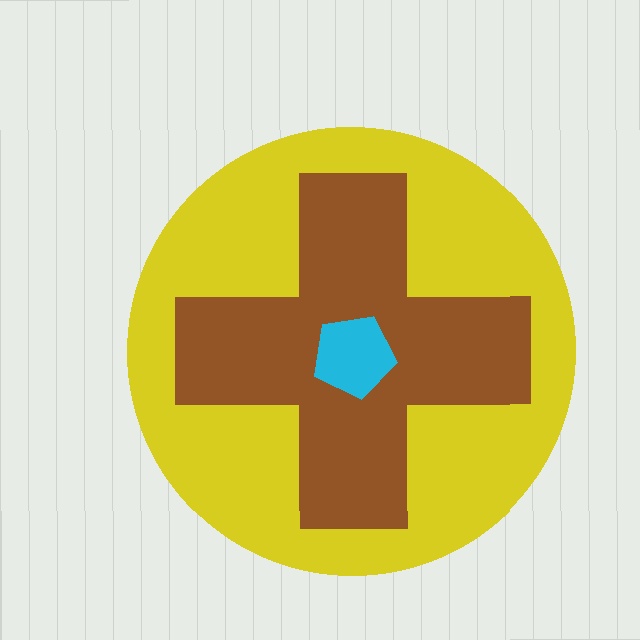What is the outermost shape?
The yellow circle.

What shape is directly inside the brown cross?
The cyan pentagon.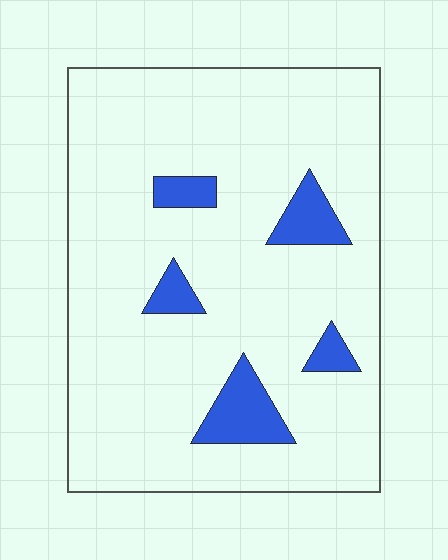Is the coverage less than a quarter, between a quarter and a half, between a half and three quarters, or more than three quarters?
Less than a quarter.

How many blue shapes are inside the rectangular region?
5.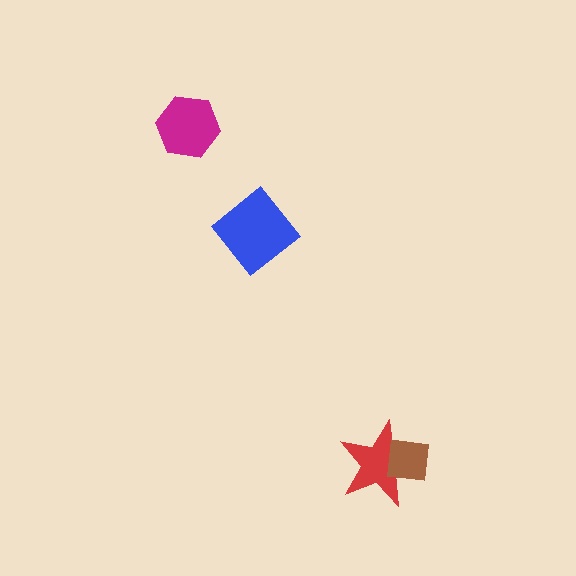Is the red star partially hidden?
Yes, it is partially covered by another shape.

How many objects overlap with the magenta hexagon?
0 objects overlap with the magenta hexagon.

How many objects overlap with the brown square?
1 object overlaps with the brown square.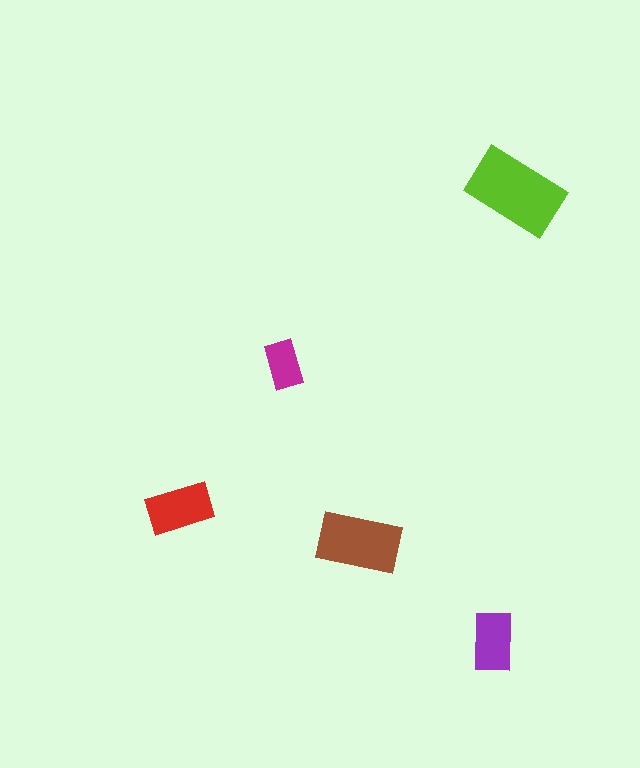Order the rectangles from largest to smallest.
the lime one, the brown one, the red one, the purple one, the magenta one.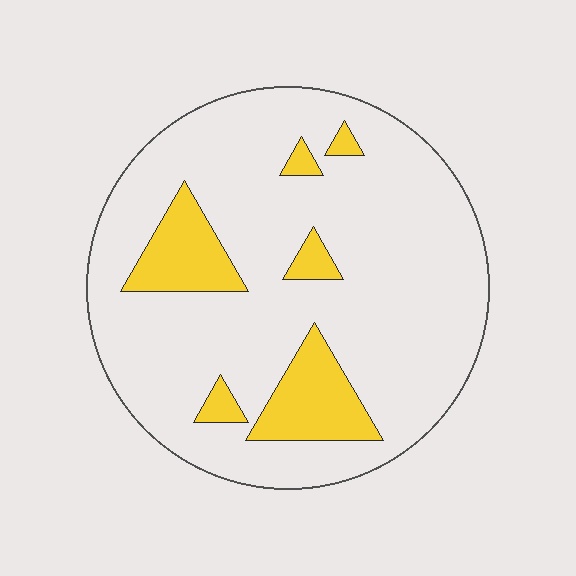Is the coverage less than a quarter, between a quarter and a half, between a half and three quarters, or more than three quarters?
Less than a quarter.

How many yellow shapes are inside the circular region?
6.